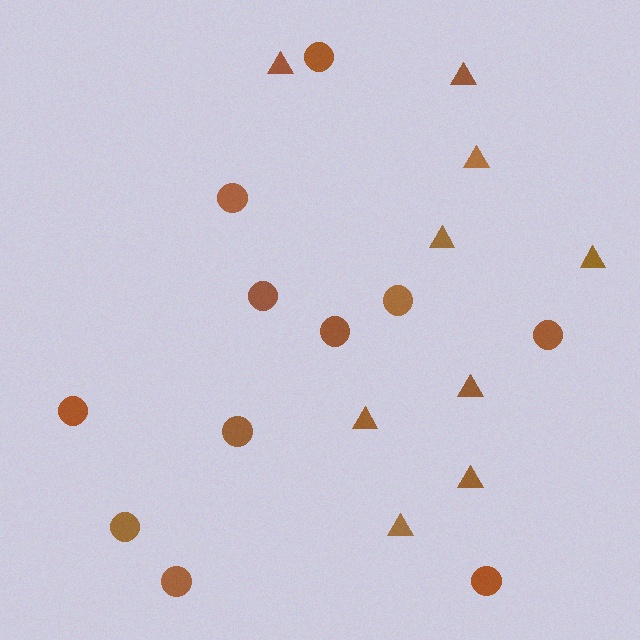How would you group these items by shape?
There are 2 groups: one group of triangles (9) and one group of circles (11).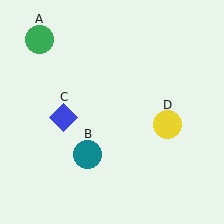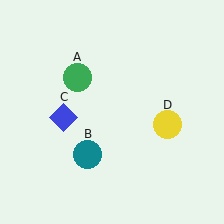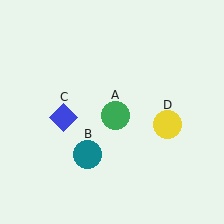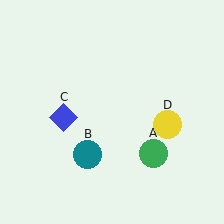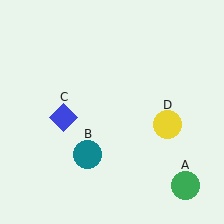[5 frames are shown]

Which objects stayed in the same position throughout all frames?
Teal circle (object B) and blue diamond (object C) and yellow circle (object D) remained stationary.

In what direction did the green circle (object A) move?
The green circle (object A) moved down and to the right.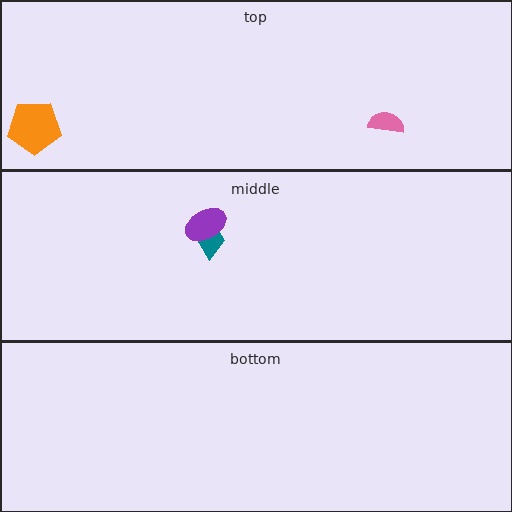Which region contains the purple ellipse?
The middle region.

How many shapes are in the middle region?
2.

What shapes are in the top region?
The orange pentagon, the pink semicircle.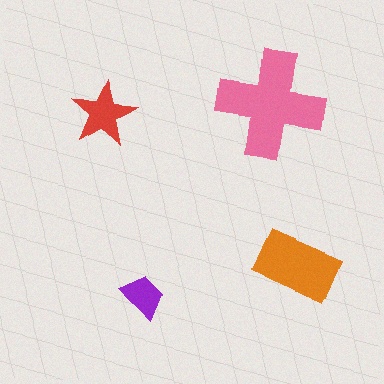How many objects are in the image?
There are 4 objects in the image.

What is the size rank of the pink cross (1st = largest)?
1st.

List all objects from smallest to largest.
The purple trapezoid, the red star, the orange rectangle, the pink cross.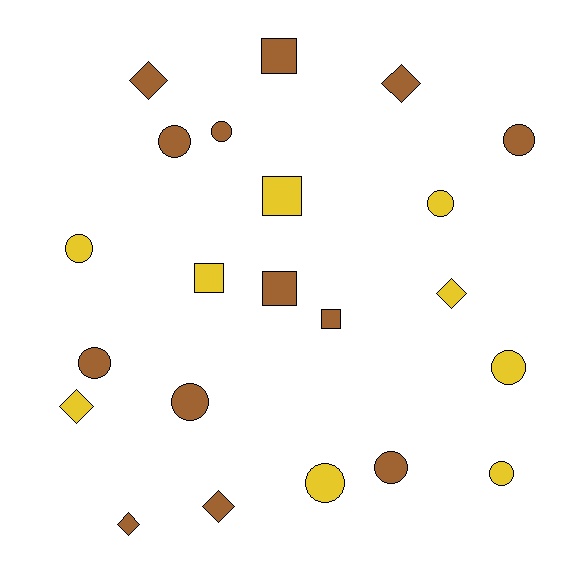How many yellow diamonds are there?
There are 2 yellow diamonds.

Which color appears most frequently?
Brown, with 13 objects.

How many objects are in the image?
There are 22 objects.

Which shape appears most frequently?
Circle, with 11 objects.